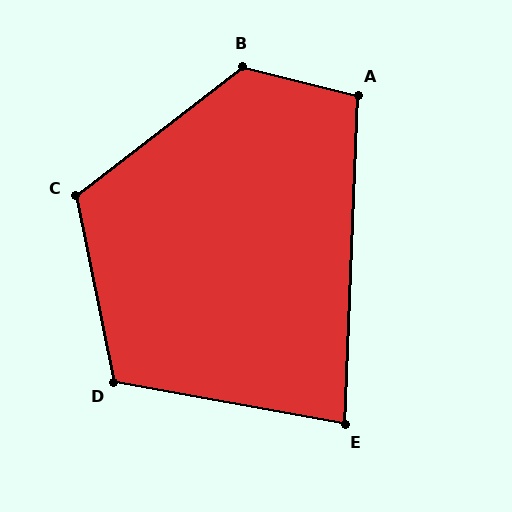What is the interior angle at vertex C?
Approximately 116 degrees (obtuse).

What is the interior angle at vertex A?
Approximately 102 degrees (obtuse).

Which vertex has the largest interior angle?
B, at approximately 128 degrees.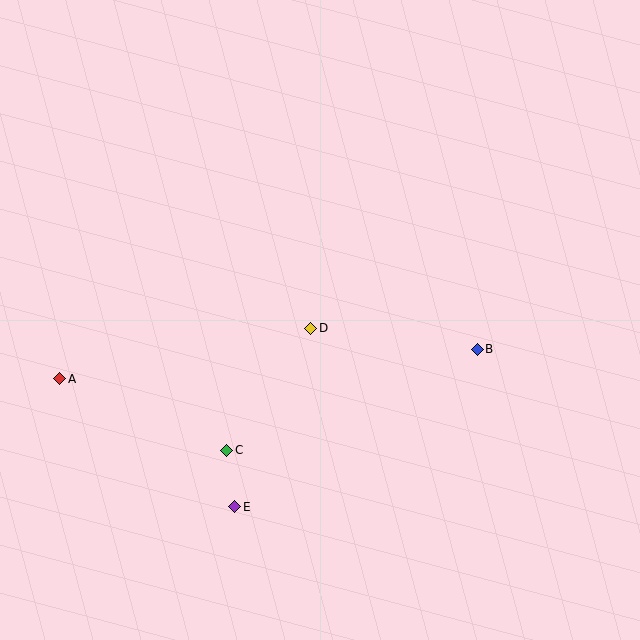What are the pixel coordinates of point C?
Point C is at (227, 450).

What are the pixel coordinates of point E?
Point E is at (235, 507).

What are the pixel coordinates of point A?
Point A is at (60, 379).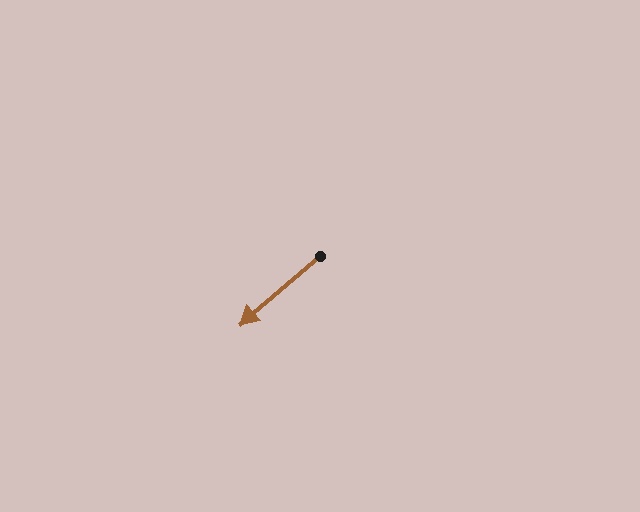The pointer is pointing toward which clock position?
Roughly 8 o'clock.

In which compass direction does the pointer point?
Southwest.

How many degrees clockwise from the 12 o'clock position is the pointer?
Approximately 229 degrees.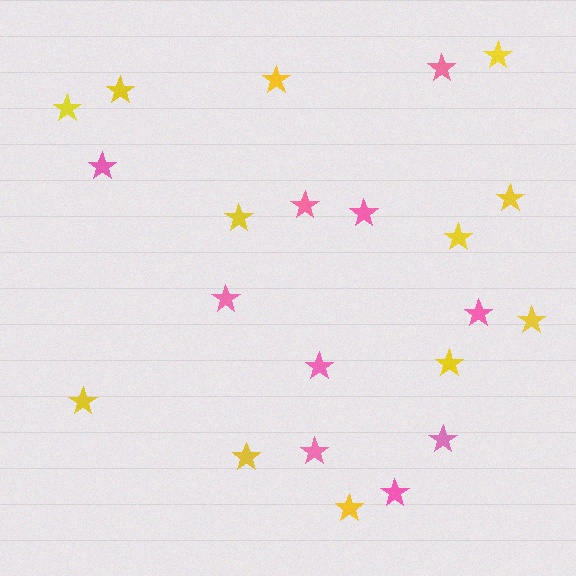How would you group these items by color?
There are 2 groups: one group of yellow stars (12) and one group of pink stars (10).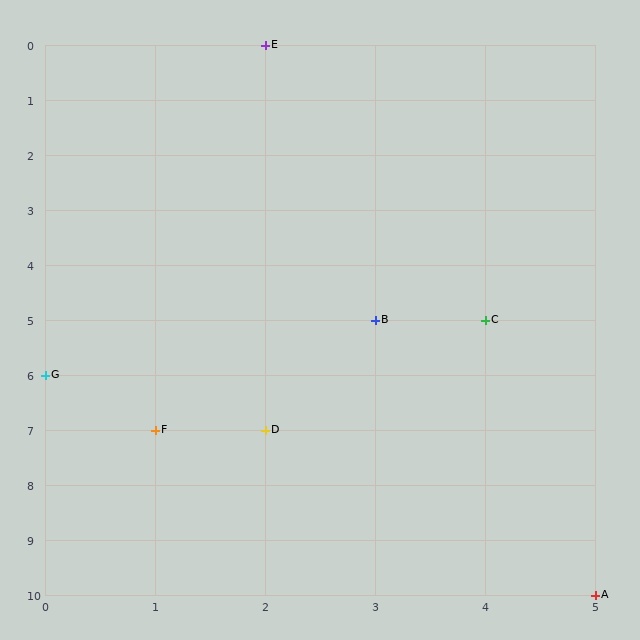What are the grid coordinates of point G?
Point G is at grid coordinates (0, 6).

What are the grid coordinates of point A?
Point A is at grid coordinates (5, 10).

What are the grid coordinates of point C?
Point C is at grid coordinates (4, 5).